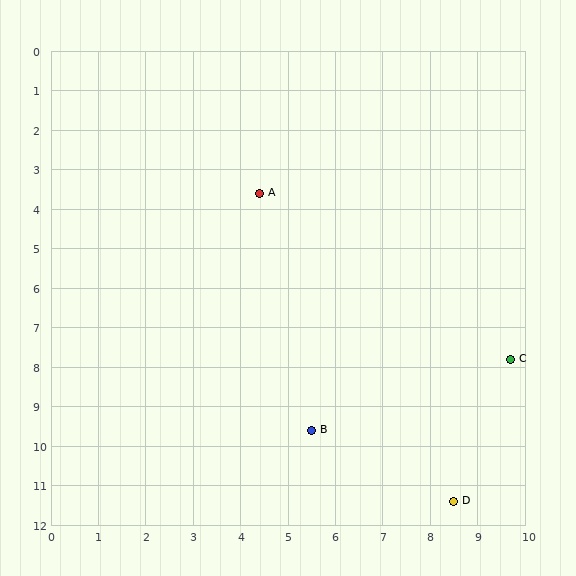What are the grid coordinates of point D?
Point D is at approximately (8.5, 11.4).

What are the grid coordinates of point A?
Point A is at approximately (4.4, 3.6).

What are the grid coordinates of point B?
Point B is at approximately (5.5, 9.6).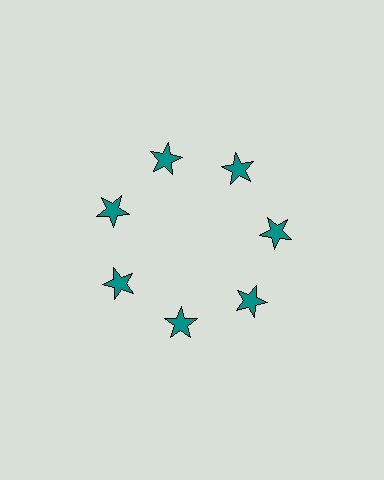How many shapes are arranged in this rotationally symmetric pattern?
There are 7 shapes, arranged in 7 groups of 1.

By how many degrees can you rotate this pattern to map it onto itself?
The pattern maps onto itself every 51 degrees of rotation.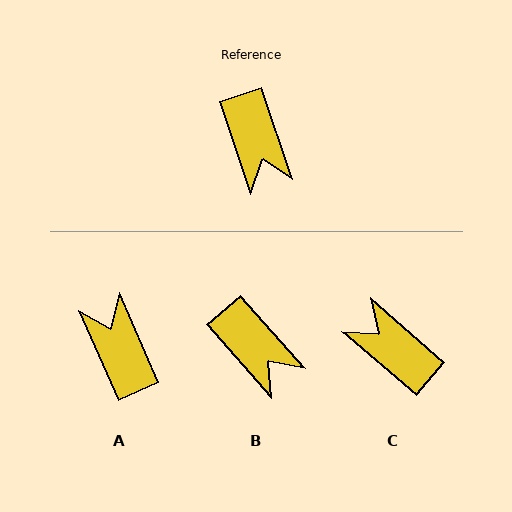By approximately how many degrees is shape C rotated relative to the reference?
Approximately 150 degrees clockwise.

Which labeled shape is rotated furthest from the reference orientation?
A, about 175 degrees away.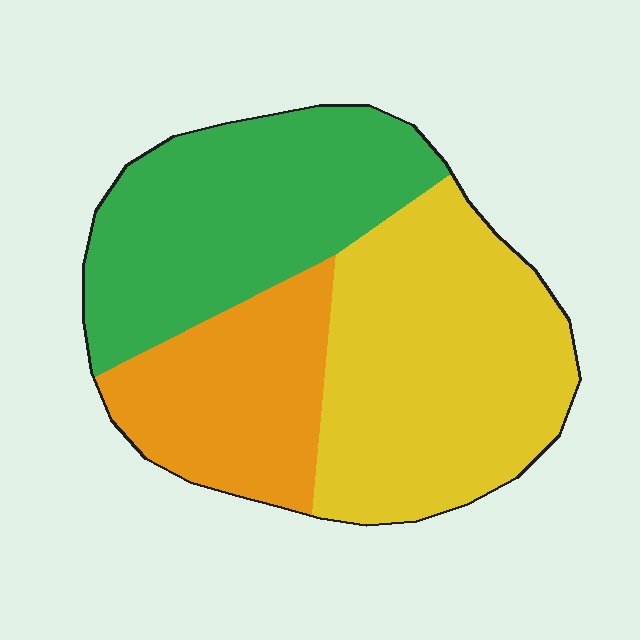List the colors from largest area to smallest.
From largest to smallest: yellow, green, orange.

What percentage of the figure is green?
Green takes up about one third (1/3) of the figure.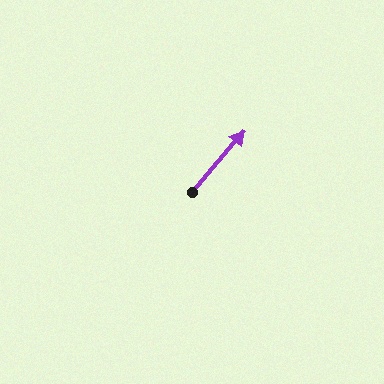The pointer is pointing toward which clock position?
Roughly 1 o'clock.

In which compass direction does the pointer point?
Northeast.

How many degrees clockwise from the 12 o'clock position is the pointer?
Approximately 40 degrees.